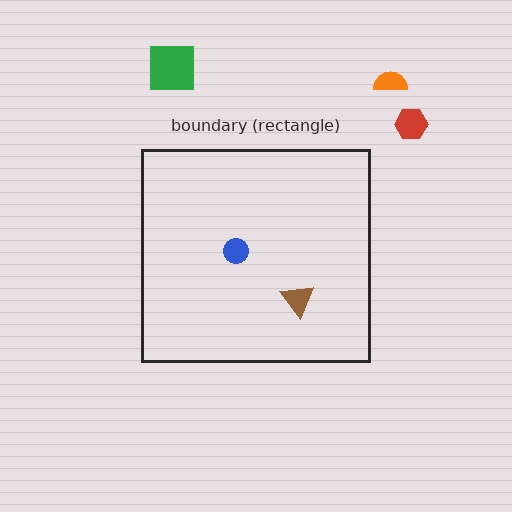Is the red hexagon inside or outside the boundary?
Outside.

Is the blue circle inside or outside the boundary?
Inside.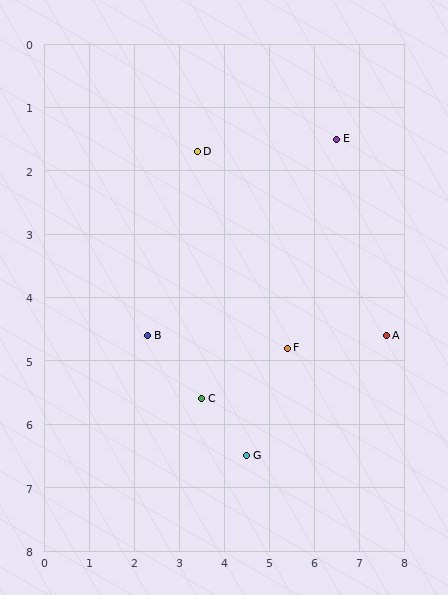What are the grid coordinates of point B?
Point B is at approximately (2.3, 4.6).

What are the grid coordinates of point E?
Point E is at approximately (6.5, 1.5).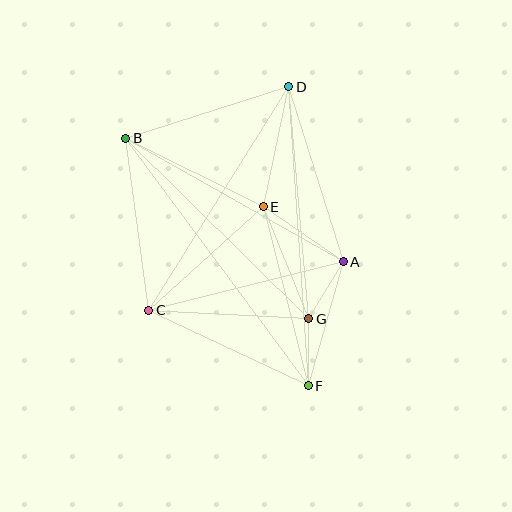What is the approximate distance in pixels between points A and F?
The distance between A and F is approximately 128 pixels.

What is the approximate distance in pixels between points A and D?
The distance between A and D is approximately 183 pixels.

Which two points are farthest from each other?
Points B and F are farthest from each other.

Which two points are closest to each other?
Points A and G are closest to each other.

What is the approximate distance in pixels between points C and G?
The distance between C and G is approximately 161 pixels.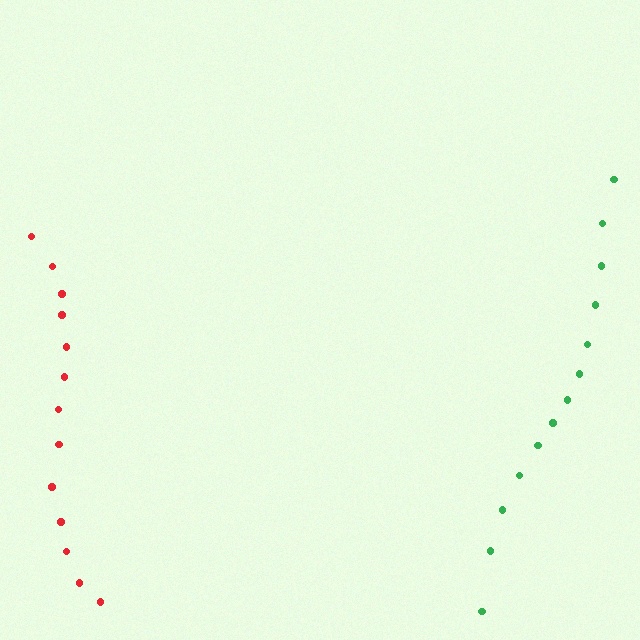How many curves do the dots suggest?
There are 2 distinct paths.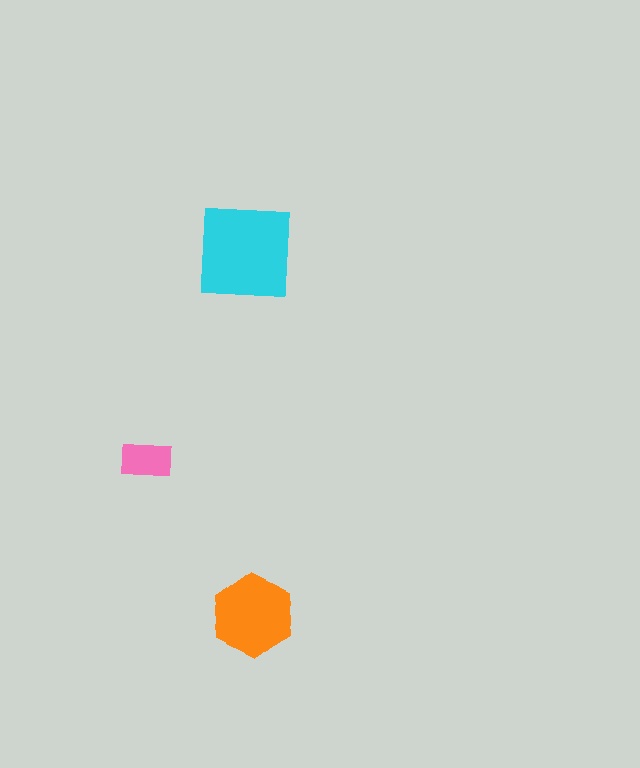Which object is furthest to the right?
The orange hexagon is rightmost.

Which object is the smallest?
The pink rectangle.